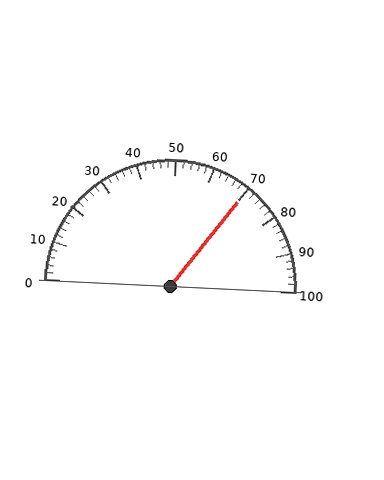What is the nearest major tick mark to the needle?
The nearest major tick mark is 70.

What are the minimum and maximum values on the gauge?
The gauge ranges from 0 to 100.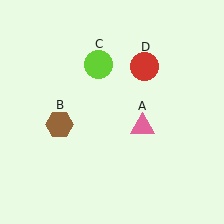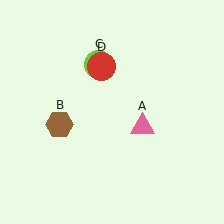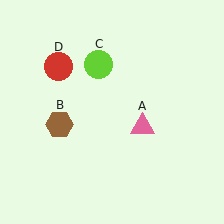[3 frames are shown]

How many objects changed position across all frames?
1 object changed position: red circle (object D).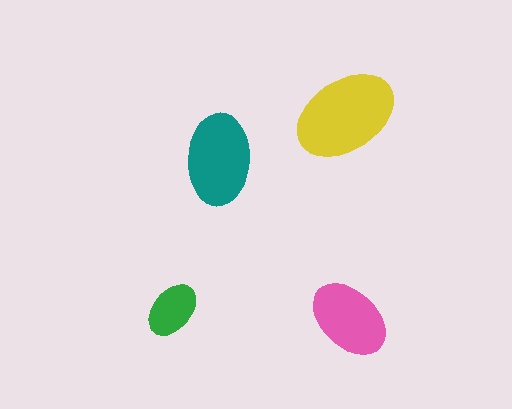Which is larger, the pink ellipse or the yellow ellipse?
The yellow one.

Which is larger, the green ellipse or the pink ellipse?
The pink one.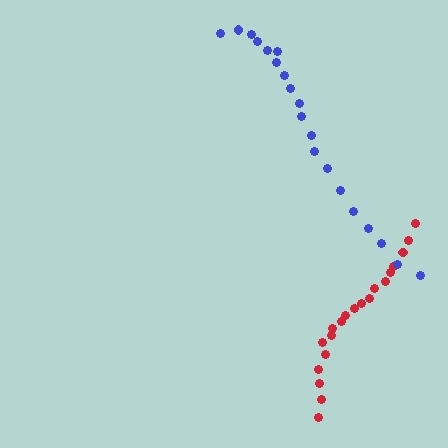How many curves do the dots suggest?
There are 2 distinct paths.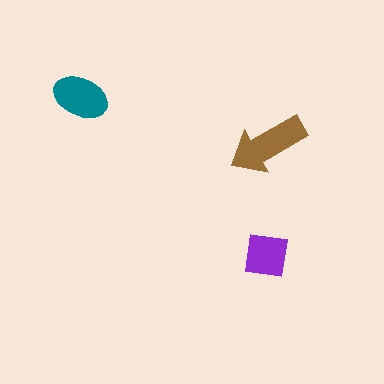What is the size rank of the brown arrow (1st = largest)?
1st.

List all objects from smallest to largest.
The purple square, the teal ellipse, the brown arrow.